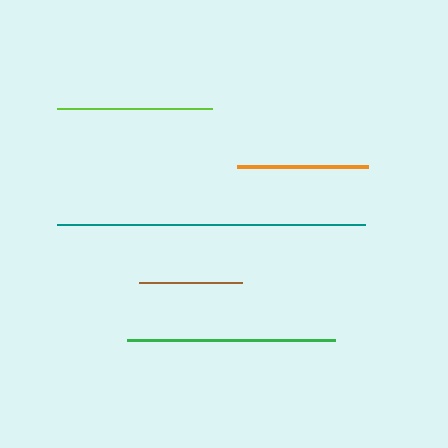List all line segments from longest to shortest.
From longest to shortest: teal, green, lime, orange, brown.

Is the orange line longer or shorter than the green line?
The green line is longer than the orange line.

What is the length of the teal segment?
The teal segment is approximately 308 pixels long.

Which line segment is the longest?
The teal line is the longest at approximately 308 pixels.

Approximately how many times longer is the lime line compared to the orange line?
The lime line is approximately 1.2 times the length of the orange line.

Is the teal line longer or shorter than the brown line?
The teal line is longer than the brown line.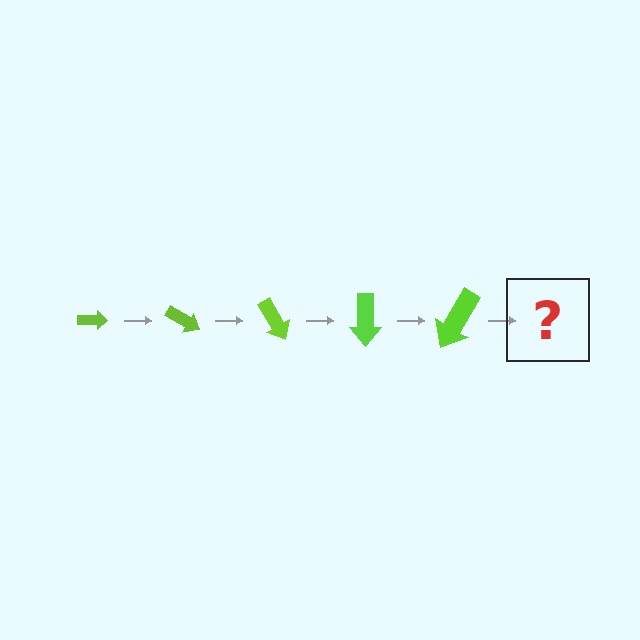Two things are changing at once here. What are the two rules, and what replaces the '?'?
The two rules are that the arrow grows larger each step and it rotates 30 degrees each step. The '?' should be an arrow, larger than the previous one and rotated 150 degrees from the start.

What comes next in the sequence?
The next element should be an arrow, larger than the previous one and rotated 150 degrees from the start.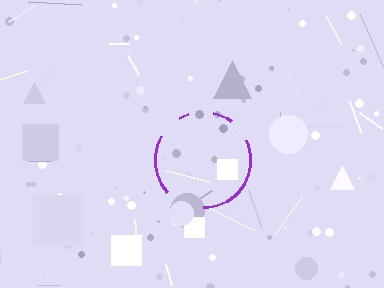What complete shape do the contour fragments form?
The contour fragments form a circle.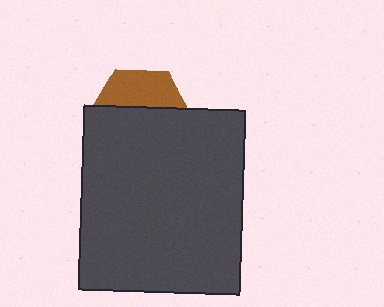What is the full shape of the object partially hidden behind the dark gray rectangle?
The partially hidden object is a brown hexagon.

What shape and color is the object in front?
The object in front is a dark gray rectangle.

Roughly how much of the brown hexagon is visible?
A small part of it is visible (roughly 35%).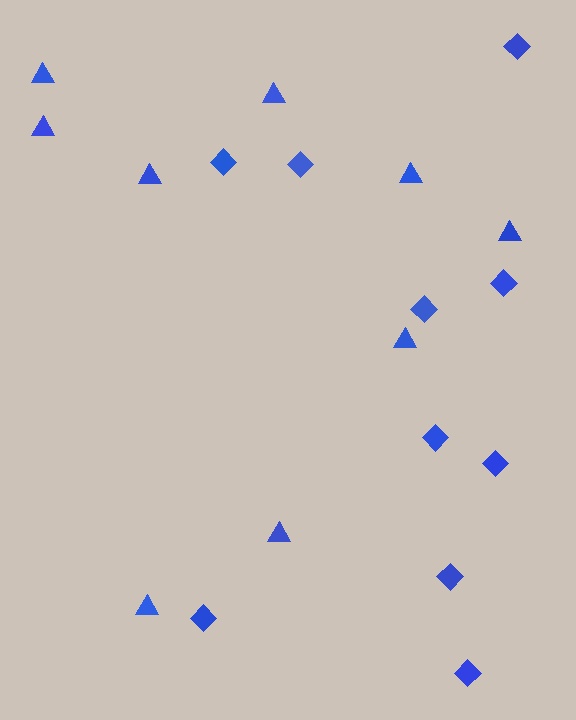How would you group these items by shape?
There are 2 groups: one group of diamonds (10) and one group of triangles (9).